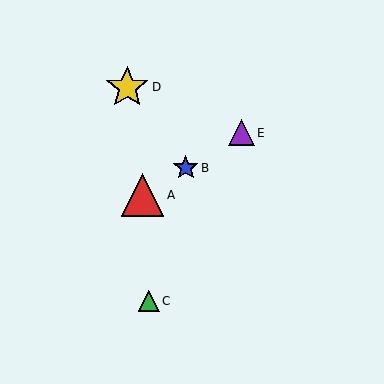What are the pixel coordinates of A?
Object A is at (142, 195).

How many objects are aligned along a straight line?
3 objects (A, B, E) are aligned along a straight line.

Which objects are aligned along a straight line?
Objects A, B, E are aligned along a straight line.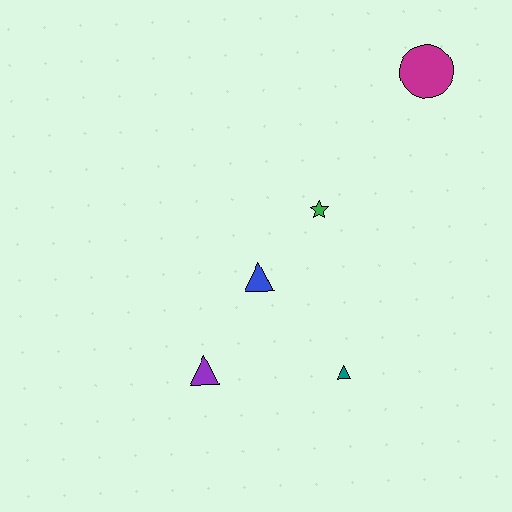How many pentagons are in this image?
There are no pentagons.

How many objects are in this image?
There are 5 objects.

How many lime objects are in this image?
There are no lime objects.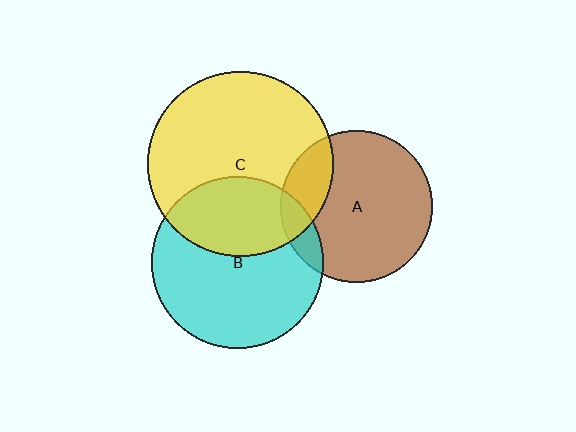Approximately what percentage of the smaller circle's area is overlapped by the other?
Approximately 10%.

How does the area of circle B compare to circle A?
Approximately 1.3 times.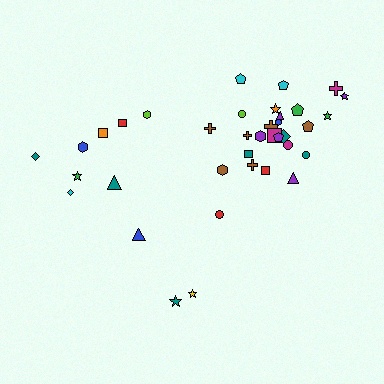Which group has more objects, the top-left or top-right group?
The top-right group.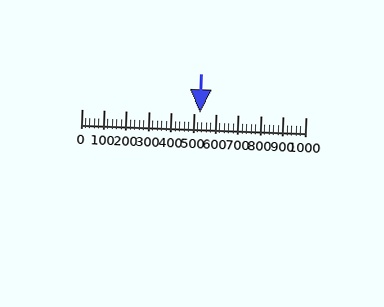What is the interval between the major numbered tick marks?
The major tick marks are spaced 100 units apart.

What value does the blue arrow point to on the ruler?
The blue arrow points to approximately 531.